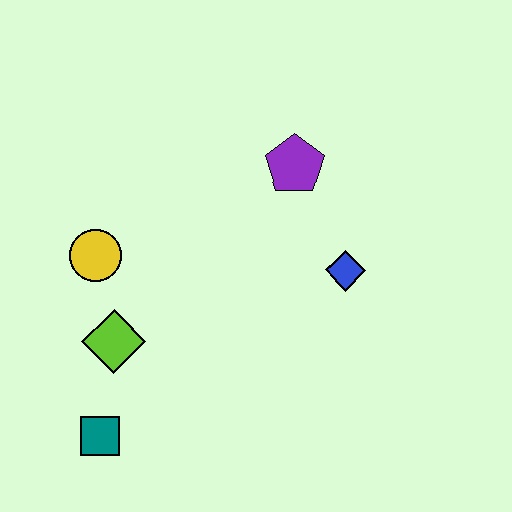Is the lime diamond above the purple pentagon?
No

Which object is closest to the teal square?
The lime diamond is closest to the teal square.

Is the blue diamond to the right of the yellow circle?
Yes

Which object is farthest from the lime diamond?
The purple pentagon is farthest from the lime diamond.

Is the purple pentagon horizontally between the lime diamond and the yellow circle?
No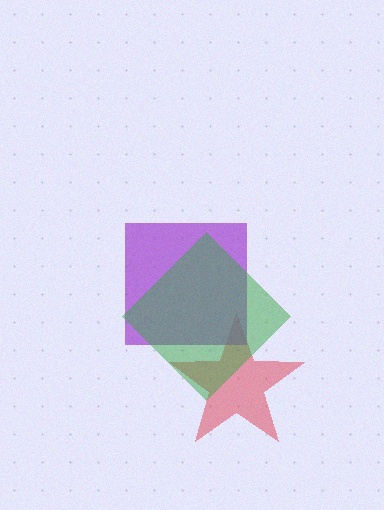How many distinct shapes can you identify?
There are 3 distinct shapes: a red star, a purple square, a green diamond.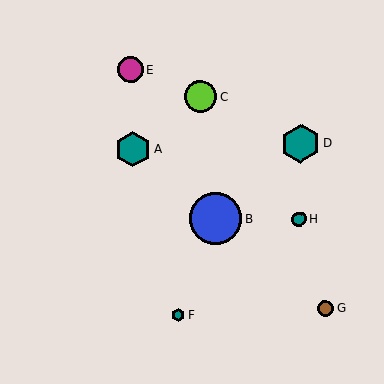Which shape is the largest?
The blue circle (labeled B) is the largest.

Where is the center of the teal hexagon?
The center of the teal hexagon is at (178, 315).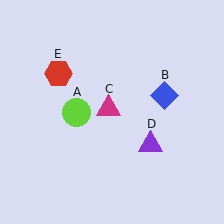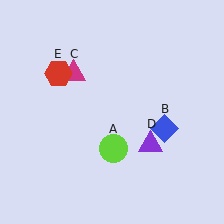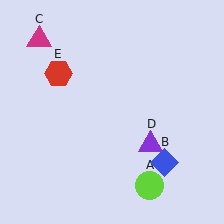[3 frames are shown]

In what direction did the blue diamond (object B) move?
The blue diamond (object B) moved down.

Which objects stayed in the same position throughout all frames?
Purple triangle (object D) and red hexagon (object E) remained stationary.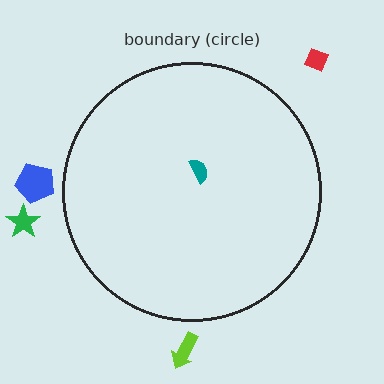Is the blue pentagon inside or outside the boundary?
Outside.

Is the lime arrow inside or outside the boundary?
Outside.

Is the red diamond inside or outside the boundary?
Outside.